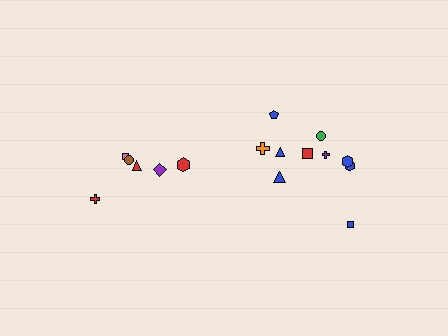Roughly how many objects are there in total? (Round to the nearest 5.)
Roughly 15 objects in total.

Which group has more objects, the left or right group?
The right group.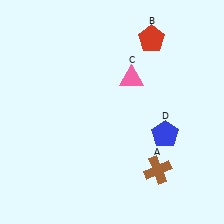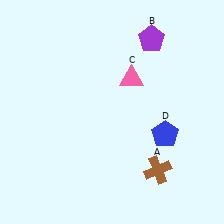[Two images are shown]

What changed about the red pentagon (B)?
In Image 1, B is red. In Image 2, it changed to purple.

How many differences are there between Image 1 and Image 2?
There is 1 difference between the two images.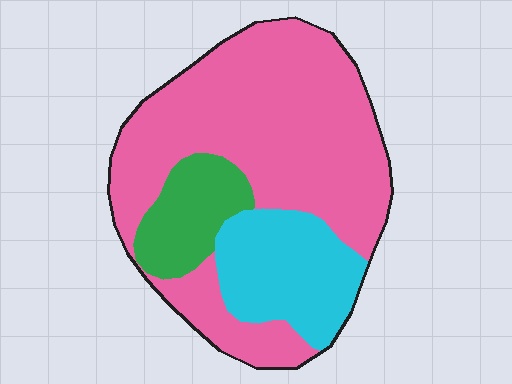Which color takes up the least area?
Green, at roughly 15%.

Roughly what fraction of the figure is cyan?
Cyan takes up less than a quarter of the figure.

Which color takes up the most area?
Pink, at roughly 65%.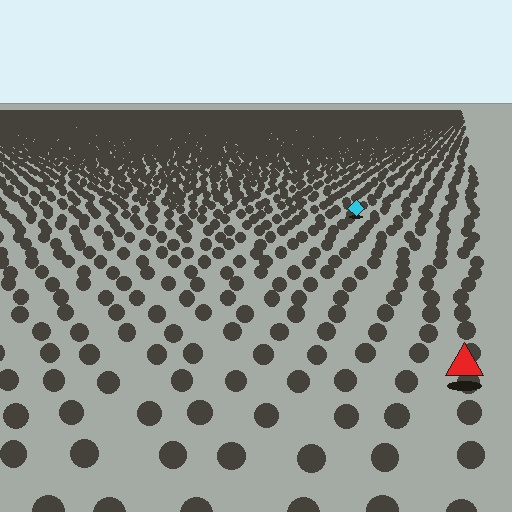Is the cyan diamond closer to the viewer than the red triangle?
No. The red triangle is closer — you can tell from the texture gradient: the ground texture is coarser near it.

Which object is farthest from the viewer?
The cyan diamond is farthest from the viewer. It appears smaller and the ground texture around it is denser.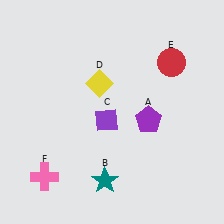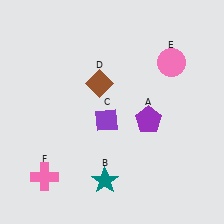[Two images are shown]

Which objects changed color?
D changed from yellow to brown. E changed from red to pink.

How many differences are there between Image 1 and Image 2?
There are 2 differences between the two images.